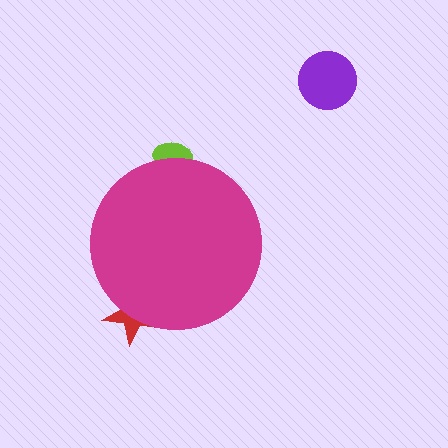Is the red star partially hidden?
Yes, the red star is partially hidden behind the magenta circle.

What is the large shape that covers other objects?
A magenta circle.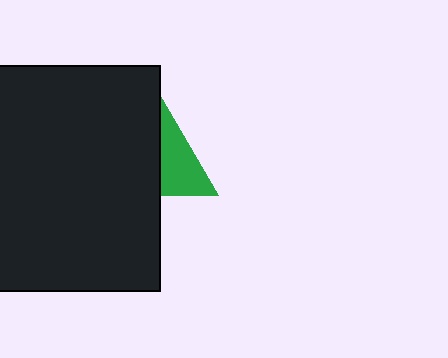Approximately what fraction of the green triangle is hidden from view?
Roughly 59% of the green triangle is hidden behind the black rectangle.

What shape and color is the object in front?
The object in front is a black rectangle.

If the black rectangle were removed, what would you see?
You would see the complete green triangle.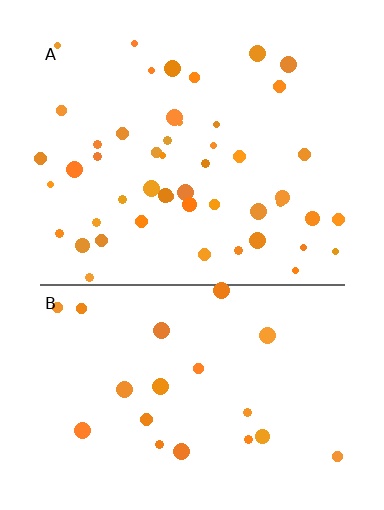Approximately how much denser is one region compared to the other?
Approximately 2.3× — region A over region B.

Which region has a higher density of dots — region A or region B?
A (the top).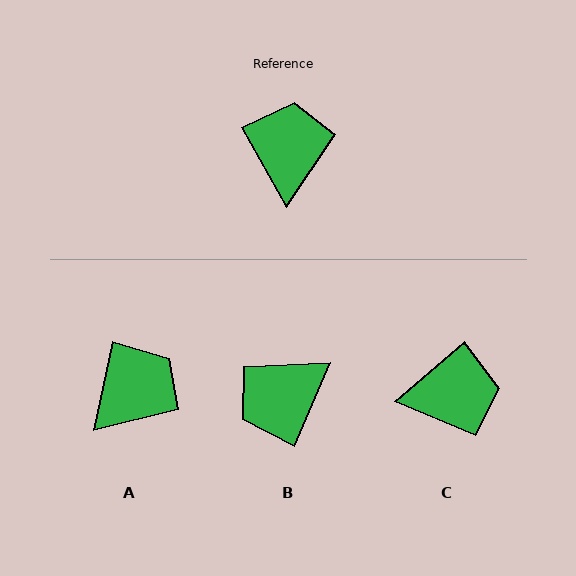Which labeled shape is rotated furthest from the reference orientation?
B, about 127 degrees away.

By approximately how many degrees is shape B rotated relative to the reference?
Approximately 127 degrees counter-clockwise.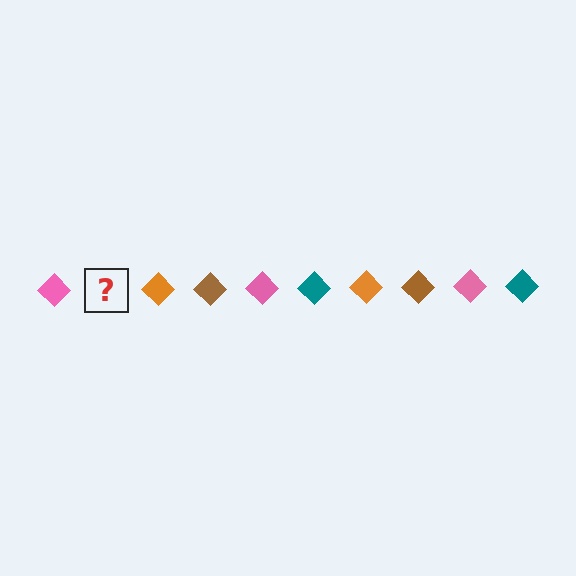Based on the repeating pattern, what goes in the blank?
The blank should be a teal diamond.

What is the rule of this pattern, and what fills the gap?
The rule is that the pattern cycles through pink, teal, orange, brown diamonds. The gap should be filled with a teal diamond.